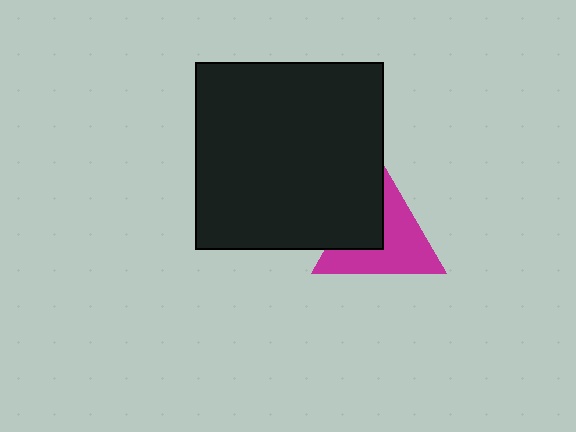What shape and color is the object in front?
The object in front is a black square.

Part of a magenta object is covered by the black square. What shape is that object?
It is a triangle.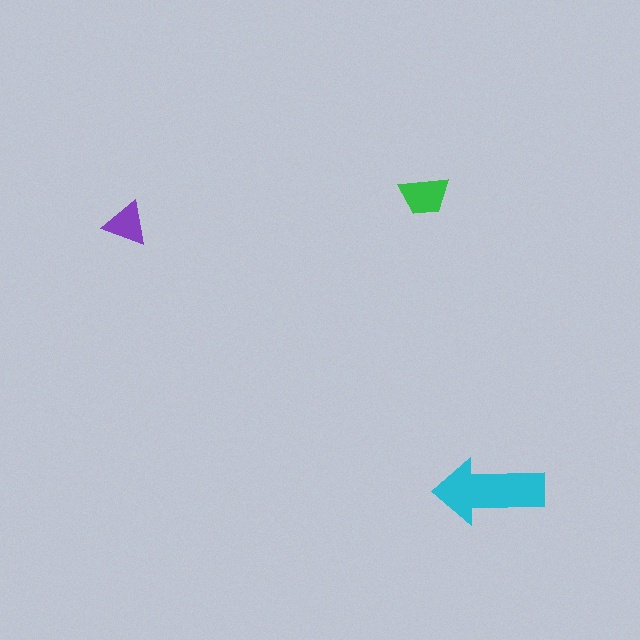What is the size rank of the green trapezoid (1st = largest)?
2nd.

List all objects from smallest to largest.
The purple triangle, the green trapezoid, the cyan arrow.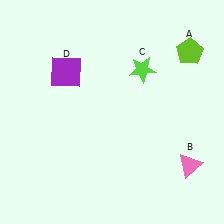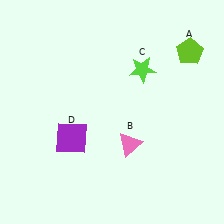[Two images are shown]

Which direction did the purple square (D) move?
The purple square (D) moved down.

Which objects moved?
The objects that moved are: the pink triangle (B), the purple square (D).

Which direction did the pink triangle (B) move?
The pink triangle (B) moved left.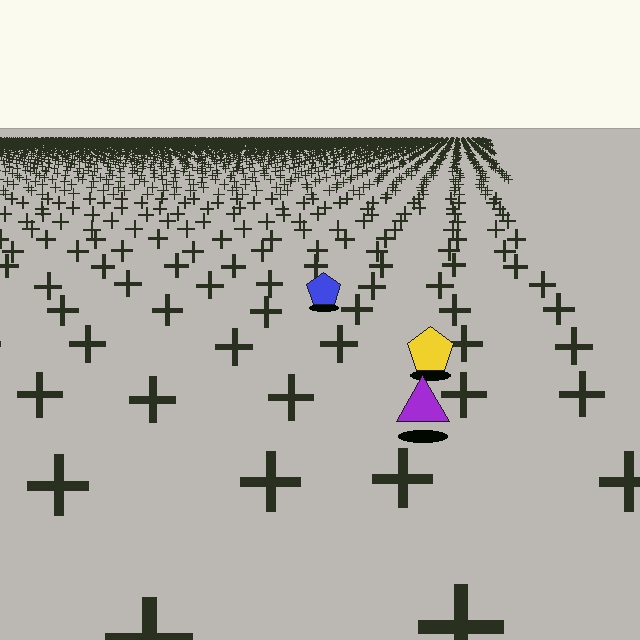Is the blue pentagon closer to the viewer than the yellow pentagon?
No. The yellow pentagon is closer — you can tell from the texture gradient: the ground texture is coarser near it.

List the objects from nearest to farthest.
From nearest to farthest: the purple triangle, the yellow pentagon, the blue pentagon.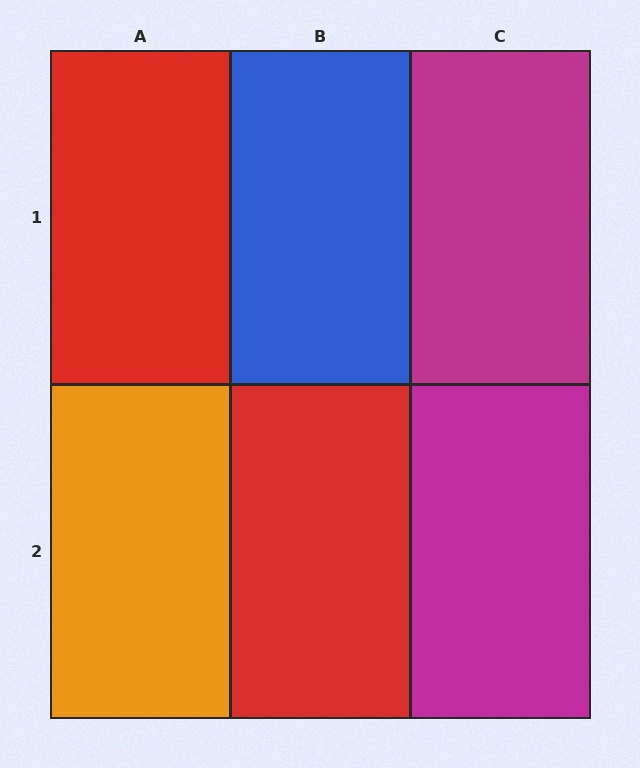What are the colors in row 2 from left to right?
Orange, red, magenta.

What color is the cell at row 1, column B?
Blue.